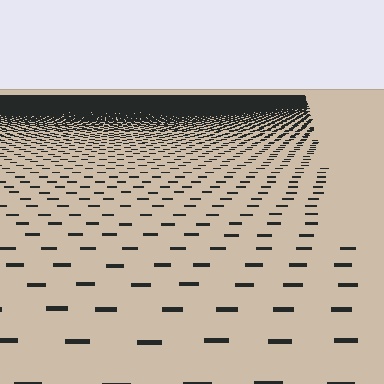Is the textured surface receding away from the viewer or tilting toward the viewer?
The surface is receding away from the viewer. Texture elements get smaller and denser toward the top.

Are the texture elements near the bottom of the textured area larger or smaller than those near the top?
Larger. Near the bottom, elements are closer to the viewer and appear at a bigger on-screen size.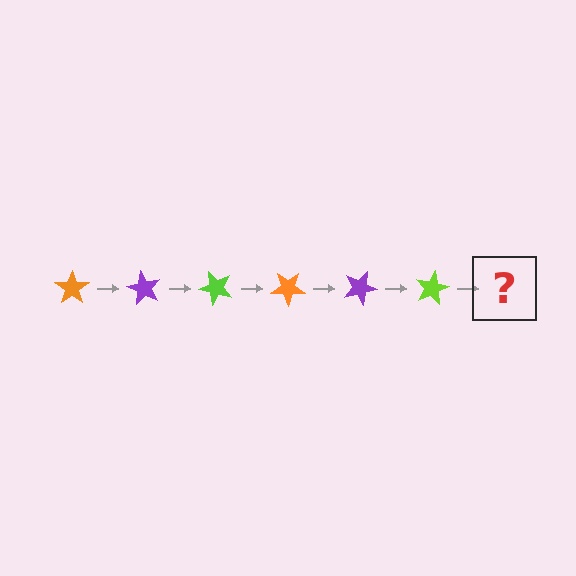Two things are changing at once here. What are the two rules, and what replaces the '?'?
The two rules are that it rotates 60 degrees each step and the color cycles through orange, purple, and lime. The '?' should be an orange star, rotated 360 degrees from the start.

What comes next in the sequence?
The next element should be an orange star, rotated 360 degrees from the start.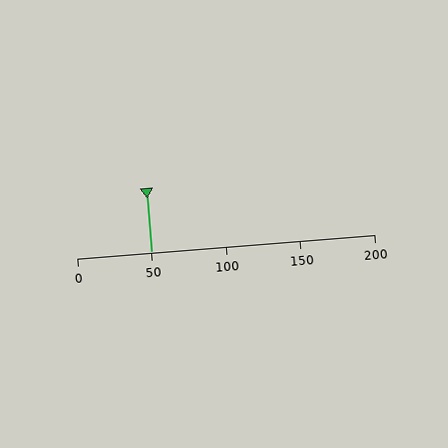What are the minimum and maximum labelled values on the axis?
The axis runs from 0 to 200.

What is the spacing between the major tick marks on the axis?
The major ticks are spaced 50 apart.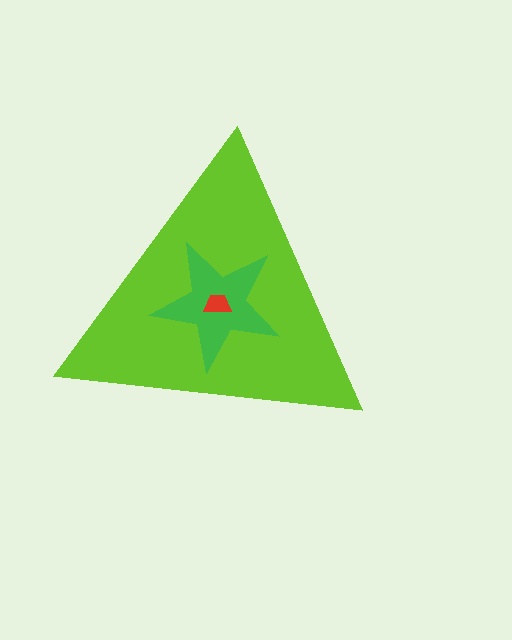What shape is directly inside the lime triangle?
The green star.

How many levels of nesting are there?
3.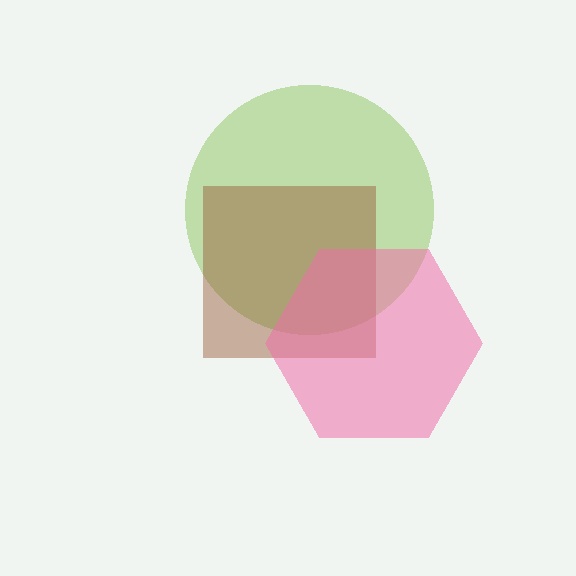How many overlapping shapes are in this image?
There are 3 overlapping shapes in the image.